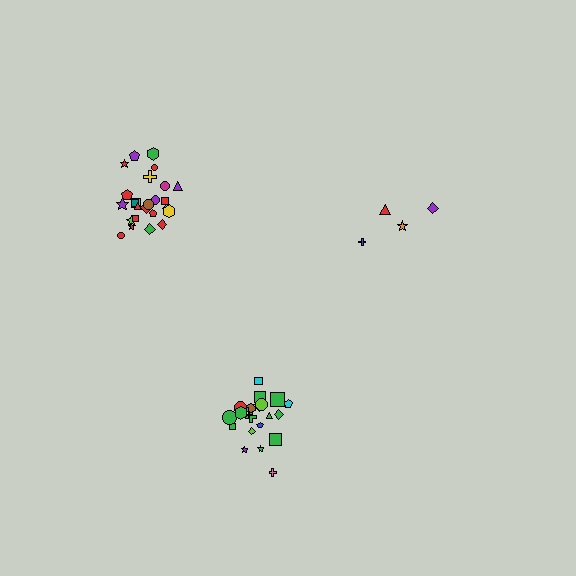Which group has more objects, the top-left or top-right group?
The top-left group.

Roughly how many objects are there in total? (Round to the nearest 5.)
Roughly 50 objects in total.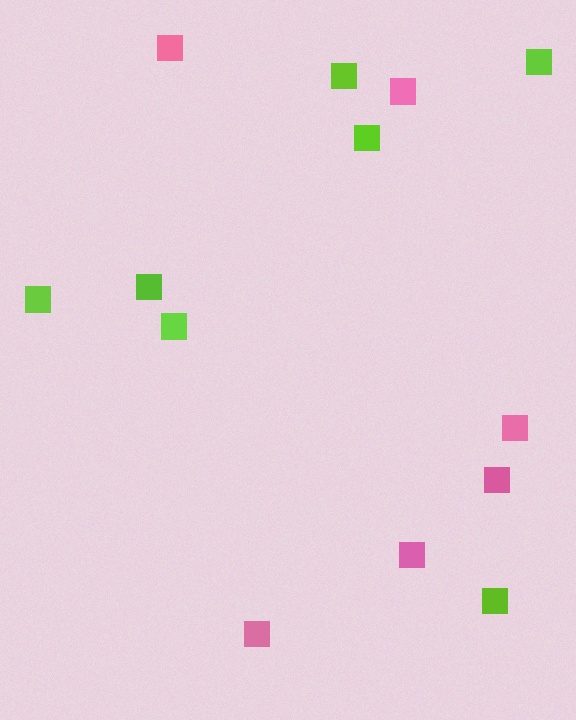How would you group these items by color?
There are 2 groups: one group of lime squares (7) and one group of pink squares (6).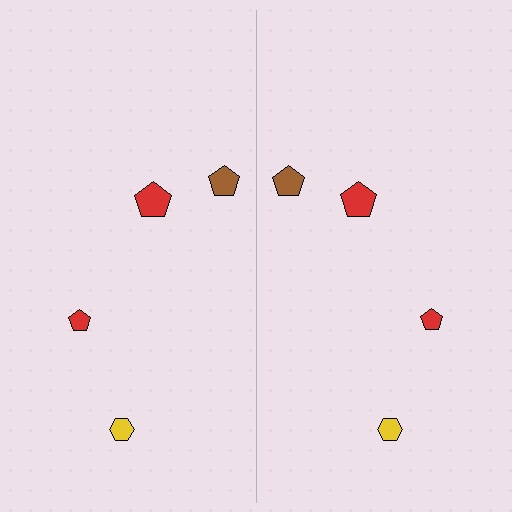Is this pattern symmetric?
Yes, this pattern has bilateral (reflection) symmetry.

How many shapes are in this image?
There are 8 shapes in this image.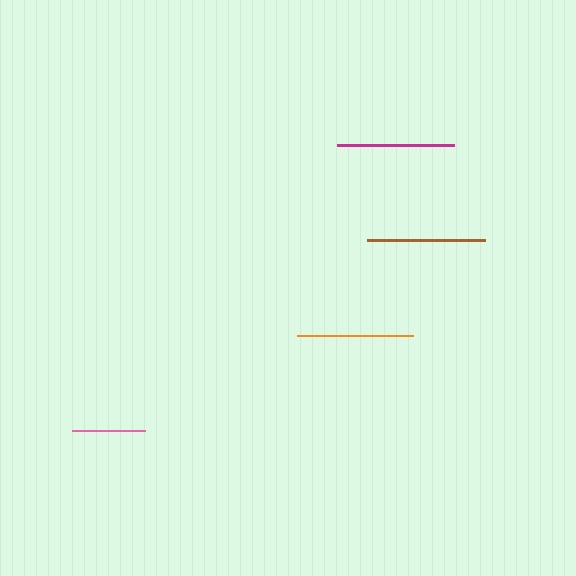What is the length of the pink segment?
The pink segment is approximately 74 pixels long.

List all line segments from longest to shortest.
From longest to shortest: brown, magenta, orange, pink.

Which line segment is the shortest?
The pink line is the shortest at approximately 74 pixels.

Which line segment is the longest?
The brown line is the longest at approximately 118 pixels.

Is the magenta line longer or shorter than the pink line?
The magenta line is longer than the pink line.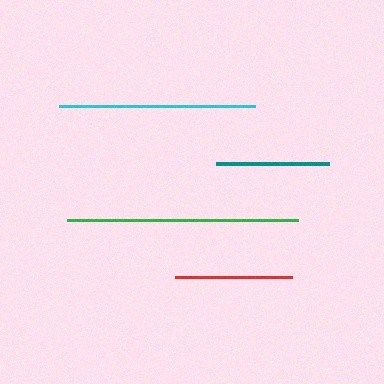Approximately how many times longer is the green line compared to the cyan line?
The green line is approximately 1.2 times the length of the cyan line.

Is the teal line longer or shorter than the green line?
The green line is longer than the teal line.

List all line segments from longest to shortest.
From longest to shortest: green, cyan, red, teal.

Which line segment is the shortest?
The teal line is the shortest at approximately 113 pixels.